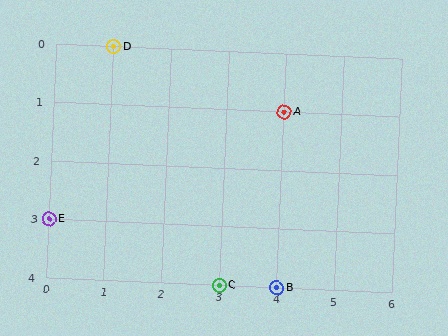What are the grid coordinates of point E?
Point E is at grid coordinates (0, 3).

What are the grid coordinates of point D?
Point D is at grid coordinates (1, 0).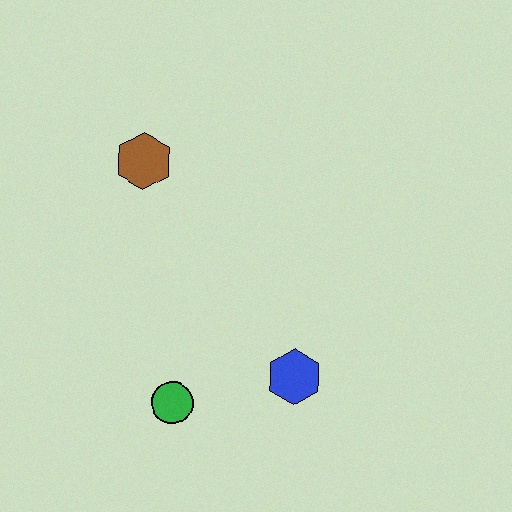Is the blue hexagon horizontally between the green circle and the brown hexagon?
No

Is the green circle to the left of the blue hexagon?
Yes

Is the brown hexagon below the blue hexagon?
No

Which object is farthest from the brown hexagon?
The blue hexagon is farthest from the brown hexagon.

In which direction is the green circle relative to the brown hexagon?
The green circle is below the brown hexagon.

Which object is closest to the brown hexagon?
The green circle is closest to the brown hexagon.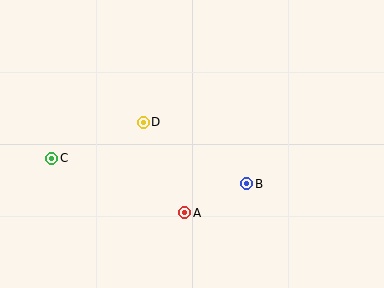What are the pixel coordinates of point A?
Point A is at (185, 213).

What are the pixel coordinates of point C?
Point C is at (52, 158).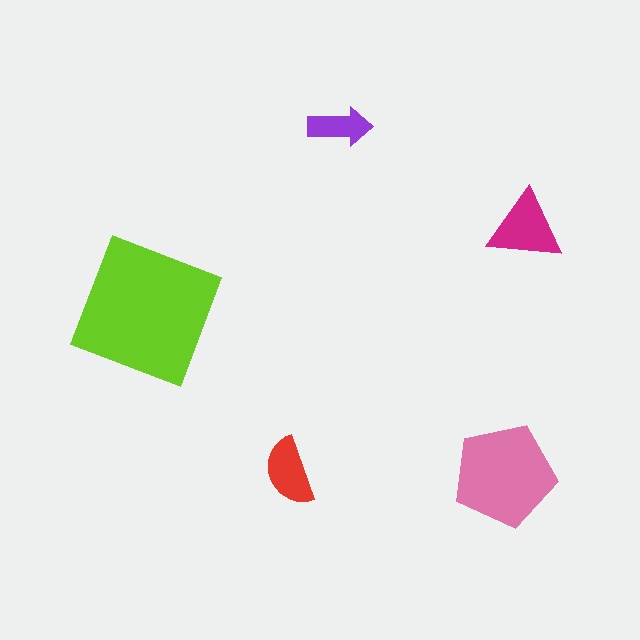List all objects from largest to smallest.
The lime square, the pink pentagon, the magenta triangle, the red semicircle, the purple arrow.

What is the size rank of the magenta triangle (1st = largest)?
3rd.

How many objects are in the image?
There are 5 objects in the image.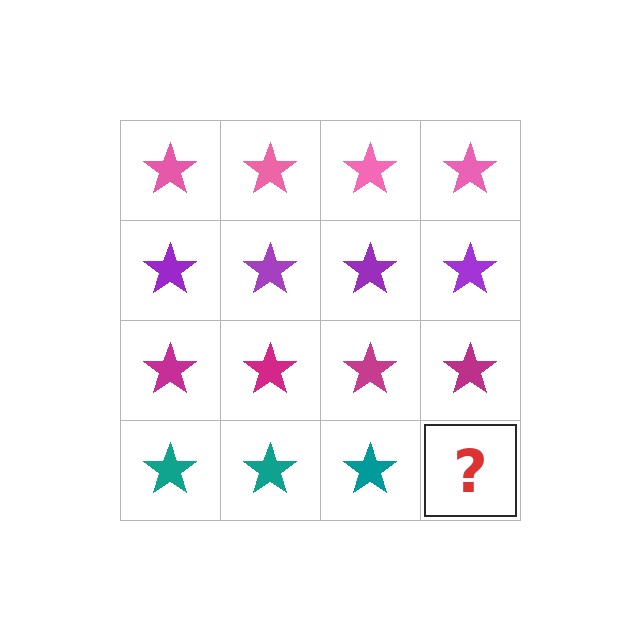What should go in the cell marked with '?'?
The missing cell should contain a teal star.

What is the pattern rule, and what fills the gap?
The rule is that each row has a consistent color. The gap should be filled with a teal star.